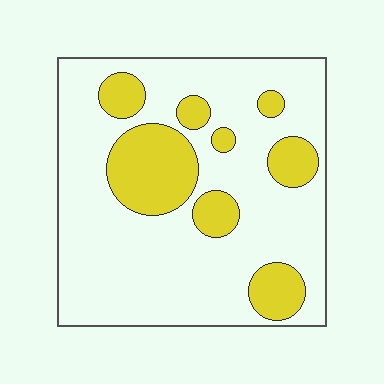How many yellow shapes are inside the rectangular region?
8.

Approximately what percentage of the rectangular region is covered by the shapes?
Approximately 25%.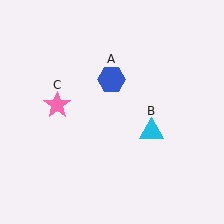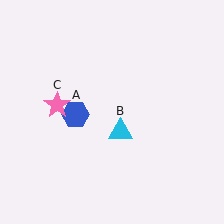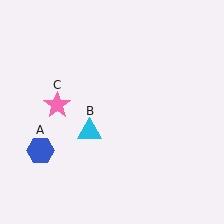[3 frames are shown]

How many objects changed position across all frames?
2 objects changed position: blue hexagon (object A), cyan triangle (object B).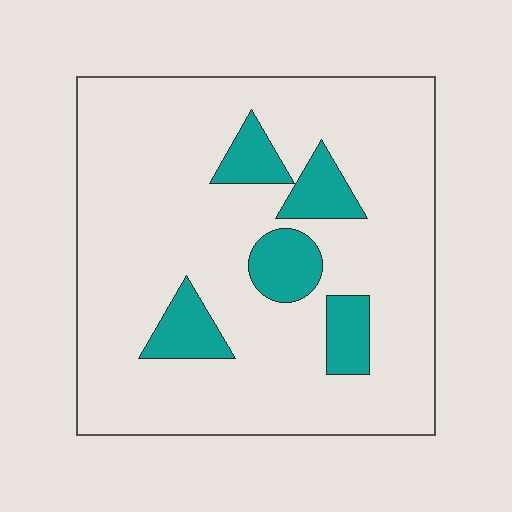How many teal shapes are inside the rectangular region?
5.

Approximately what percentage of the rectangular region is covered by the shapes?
Approximately 15%.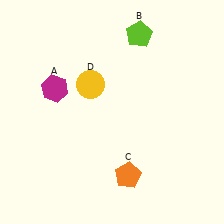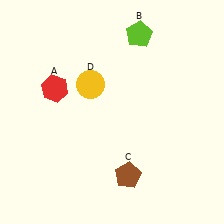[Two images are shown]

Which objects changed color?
A changed from magenta to red. C changed from orange to brown.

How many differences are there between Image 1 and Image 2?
There are 2 differences between the two images.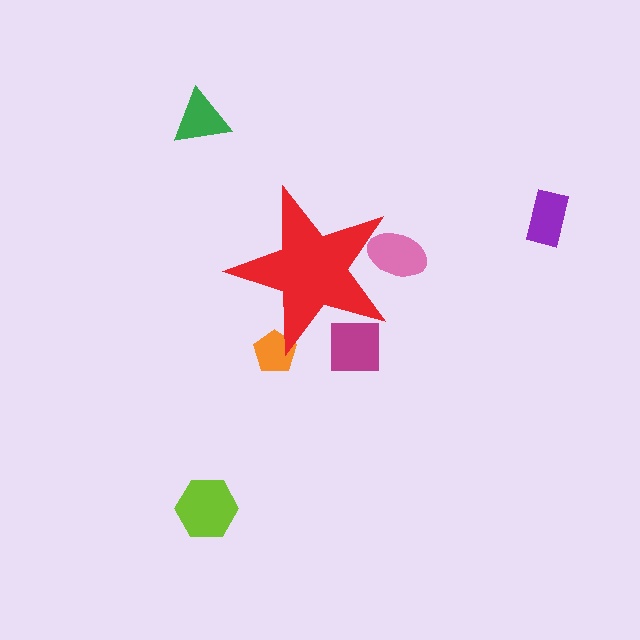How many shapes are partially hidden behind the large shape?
3 shapes are partially hidden.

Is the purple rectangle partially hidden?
No, the purple rectangle is fully visible.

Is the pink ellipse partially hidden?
Yes, the pink ellipse is partially hidden behind the red star.